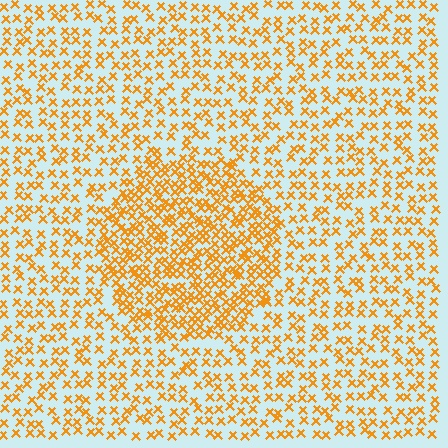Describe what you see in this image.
The image contains small orange elements arranged at two different densities. A circle-shaped region is visible where the elements are more densely packed than the surrounding area.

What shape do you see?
I see a circle.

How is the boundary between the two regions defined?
The boundary is defined by a change in element density (approximately 2.0x ratio). All elements are the same color, size, and shape.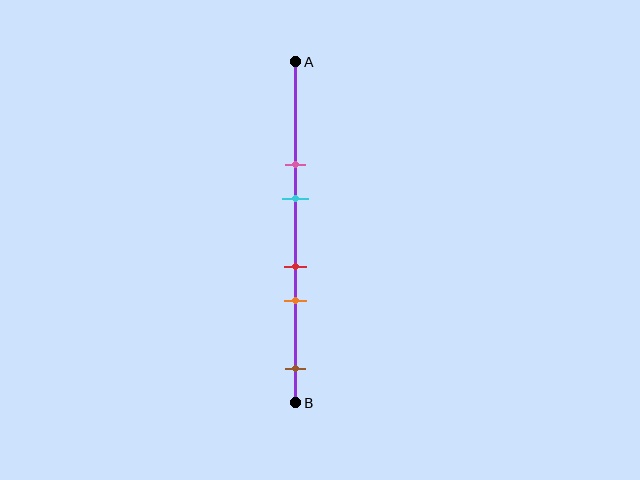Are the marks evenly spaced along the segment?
No, the marks are not evenly spaced.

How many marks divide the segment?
There are 5 marks dividing the segment.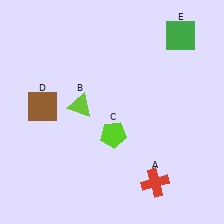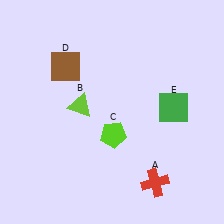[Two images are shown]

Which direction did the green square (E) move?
The green square (E) moved down.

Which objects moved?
The objects that moved are: the brown square (D), the green square (E).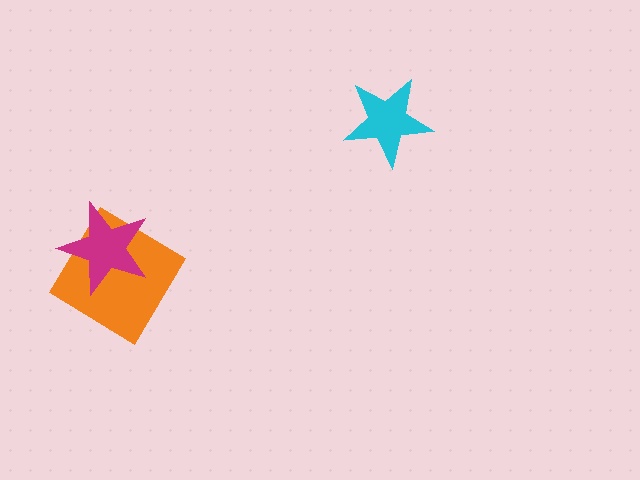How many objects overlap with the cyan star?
0 objects overlap with the cyan star.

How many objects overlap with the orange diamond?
1 object overlaps with the orange diamond.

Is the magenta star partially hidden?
No, no other shape covers it.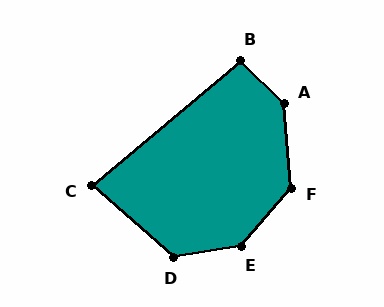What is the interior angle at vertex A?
Approximately 139 degrees (obtuse).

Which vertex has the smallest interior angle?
C, at approximately 81 degrees.